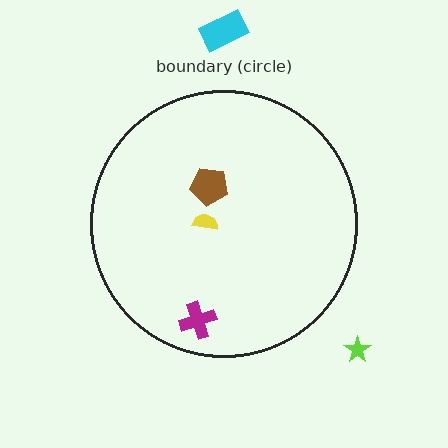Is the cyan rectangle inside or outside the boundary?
Outside.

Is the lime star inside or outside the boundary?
Outside.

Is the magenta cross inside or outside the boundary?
Inside.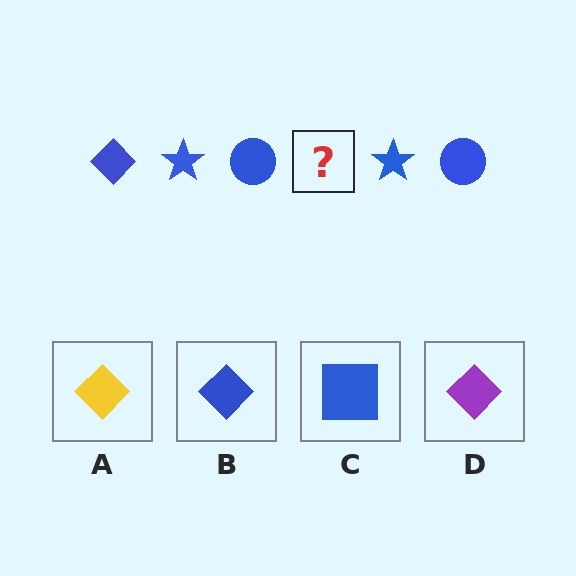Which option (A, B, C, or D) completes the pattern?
B.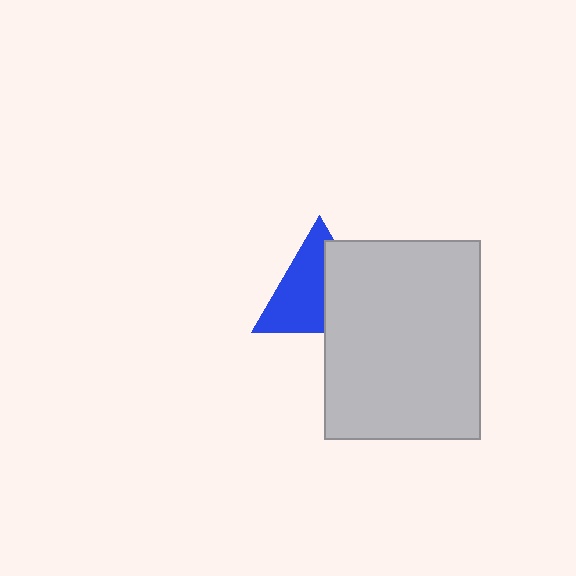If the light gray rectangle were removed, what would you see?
You would see the complete blue triangle.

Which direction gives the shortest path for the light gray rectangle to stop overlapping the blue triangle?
Moving right gives the shortest separation.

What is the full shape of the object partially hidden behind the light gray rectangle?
The partially hidden object is a blue triangle.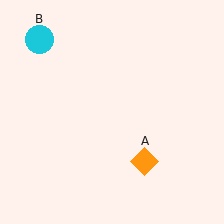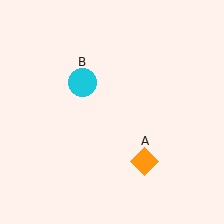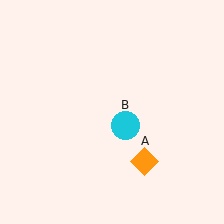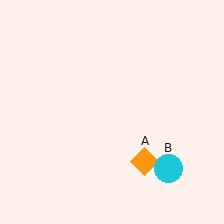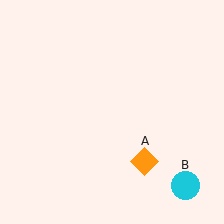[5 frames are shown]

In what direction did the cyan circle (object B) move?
The cyan circle (object B) moved down and to the right.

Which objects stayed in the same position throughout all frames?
Orange diamond (object A) remained stationary.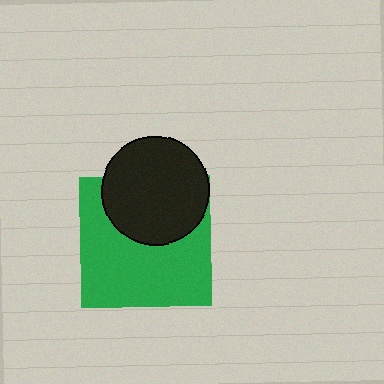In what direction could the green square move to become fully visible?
The green square could move down. That would shift it out from behind the black circle entirely.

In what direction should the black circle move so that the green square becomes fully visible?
The black circle should move up. That is the shortest direction to clear the overlap and leave the green square fully visible.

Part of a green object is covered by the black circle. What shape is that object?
It is a square.